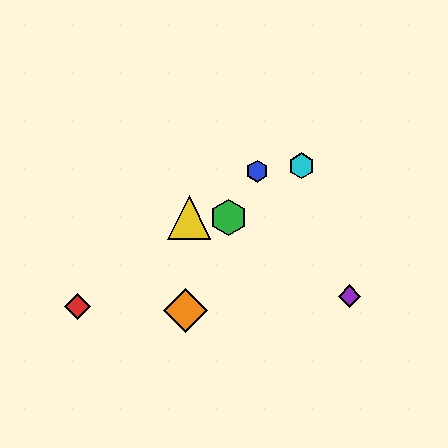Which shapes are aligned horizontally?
The green hexagon, the yellow triangle are aligned horizontally.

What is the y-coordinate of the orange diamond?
The orange diamond is at y≈310.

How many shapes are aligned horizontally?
2 shapes (the green hexagon, the yellow triangle) are aligned horizontally.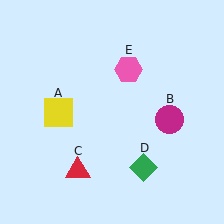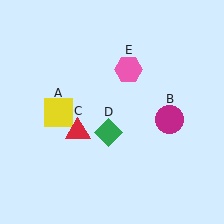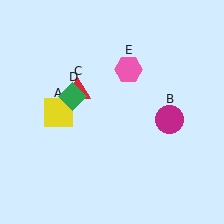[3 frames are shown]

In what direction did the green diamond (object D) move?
The green diamond (object D) moved up and to the left.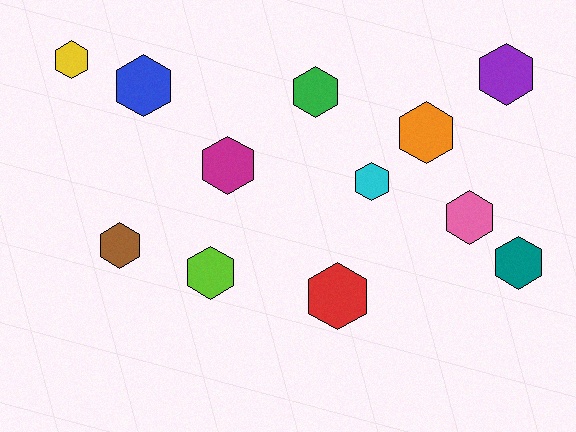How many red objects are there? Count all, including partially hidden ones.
There is 1 red object.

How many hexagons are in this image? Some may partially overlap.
There are 12 hexagons.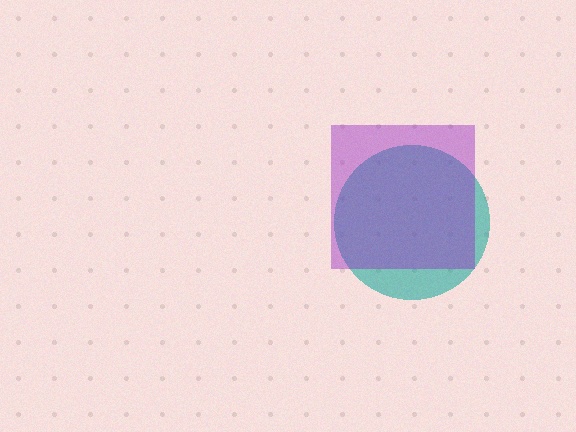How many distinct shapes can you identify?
There are 2 distinct shapes: a teal circle, a purple square.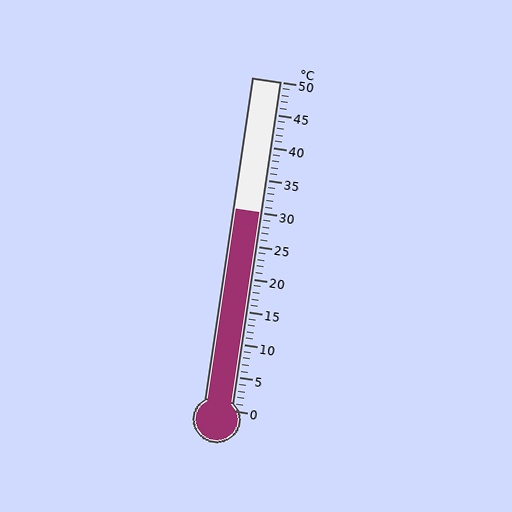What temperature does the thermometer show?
The thermometer shows approximately 30°C.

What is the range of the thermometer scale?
The thermometer scale ranges from 0°C to 50°C.